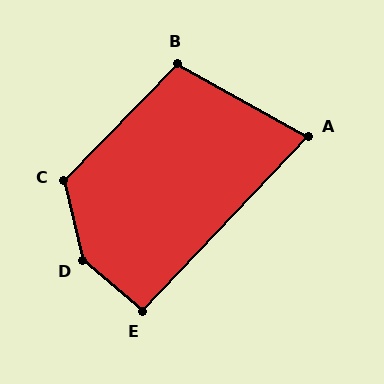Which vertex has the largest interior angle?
D, at approximately 144 degrees.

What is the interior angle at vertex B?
Approximately 105 degrees (obtuse).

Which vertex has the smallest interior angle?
A, at approximately 76 degrees.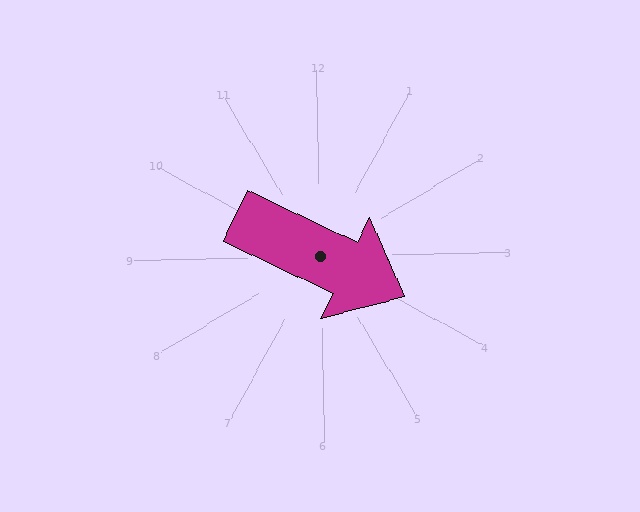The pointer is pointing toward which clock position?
Roughly 4 o'clock.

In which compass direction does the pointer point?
Southeast.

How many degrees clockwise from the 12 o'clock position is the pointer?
Approximately 117 degrees.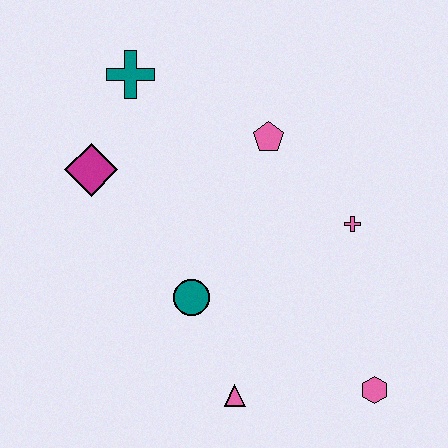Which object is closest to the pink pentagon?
The pink cross is closest to the pink pentagon.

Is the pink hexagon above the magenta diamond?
No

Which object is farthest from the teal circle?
The teal cross is farthest from the teal circle.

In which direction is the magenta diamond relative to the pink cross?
The magenta diamond is to the left of the pink cross.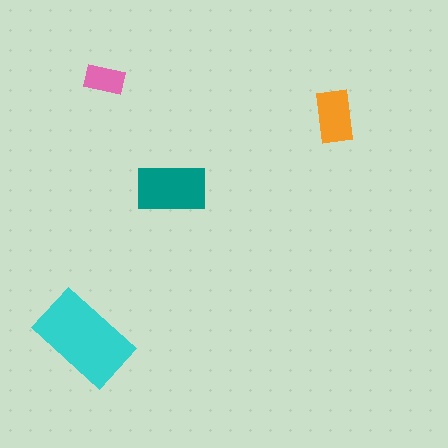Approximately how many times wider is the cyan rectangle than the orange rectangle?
About 2 times wider.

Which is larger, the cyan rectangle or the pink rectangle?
The cyan one.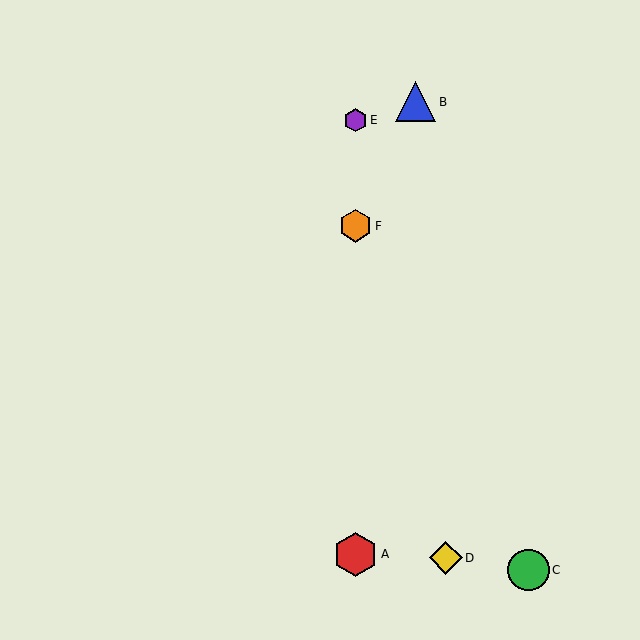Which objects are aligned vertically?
Objects A, E, F are aligned vertically.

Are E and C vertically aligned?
No, E is at x≈356 and C is at x≈529.